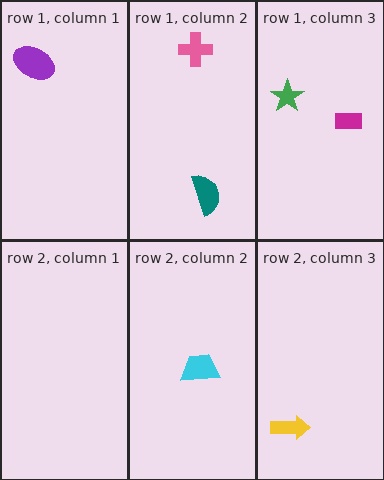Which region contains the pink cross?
The row 1, column 2 region.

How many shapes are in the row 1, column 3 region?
2.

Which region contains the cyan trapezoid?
The row 2, column 2 region.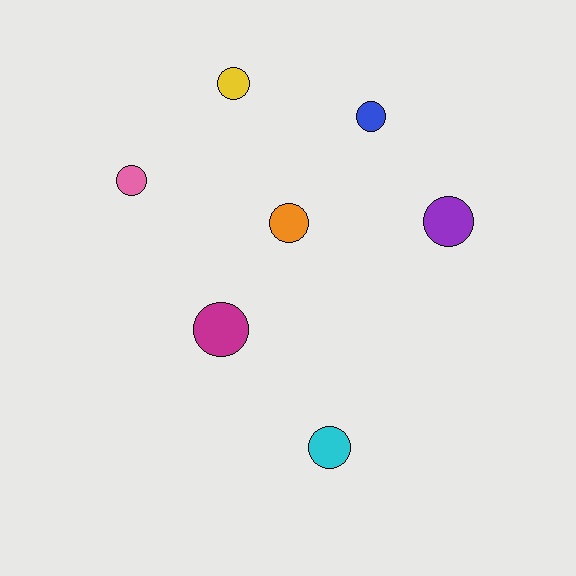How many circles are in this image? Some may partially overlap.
There are 7 circles.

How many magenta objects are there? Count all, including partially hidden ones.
There is 1 magenta object.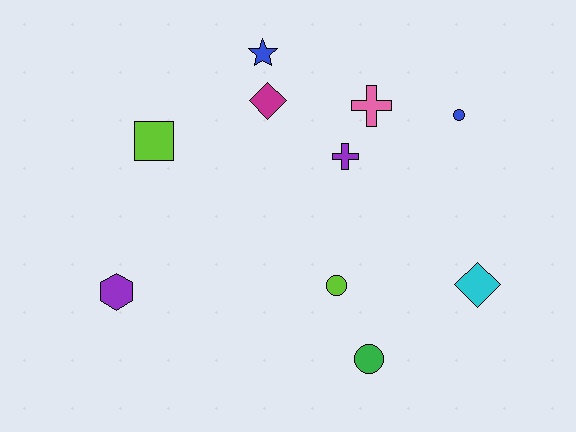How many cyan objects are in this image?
There is 1 cyan object.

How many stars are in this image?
There is 1 star.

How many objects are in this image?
There are 10 objects.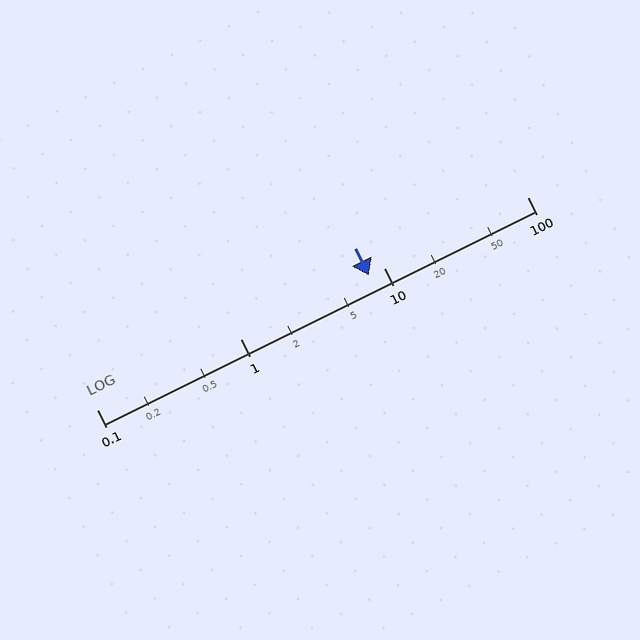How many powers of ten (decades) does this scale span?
The scale spans 3 decades, from 0.1 to 100.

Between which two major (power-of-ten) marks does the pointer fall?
The pointer is between 1 and 10.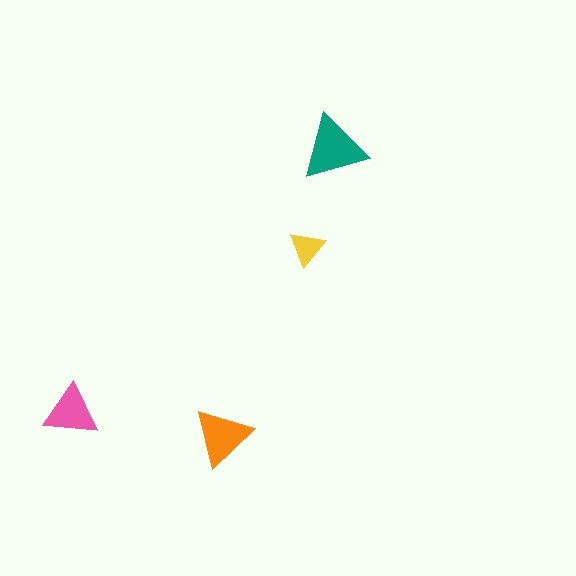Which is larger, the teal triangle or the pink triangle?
The teal one.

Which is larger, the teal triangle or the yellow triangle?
The teal one.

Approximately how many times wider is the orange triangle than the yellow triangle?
About 1.5 times wider.